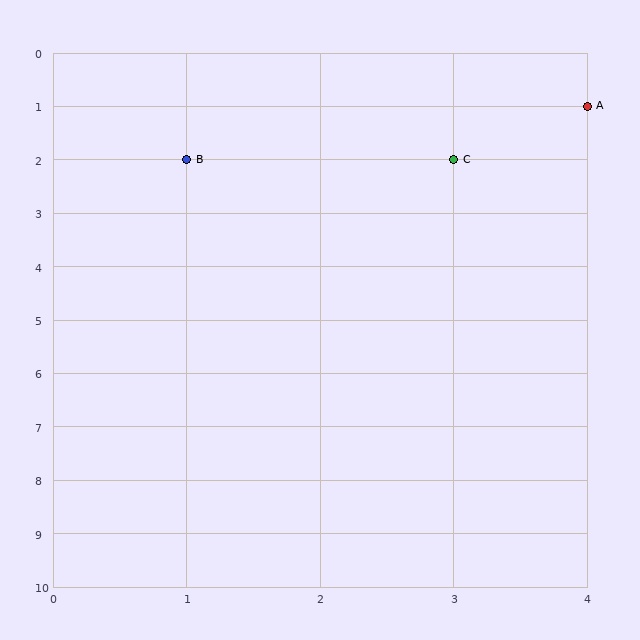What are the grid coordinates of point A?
Point A is at grid coordinates (4, 1).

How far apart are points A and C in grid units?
Points A and C are 1 column and 1 row apart (about 1.4 grid units diagonally).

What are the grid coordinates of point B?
Point B is at grid coordinates (1, 2).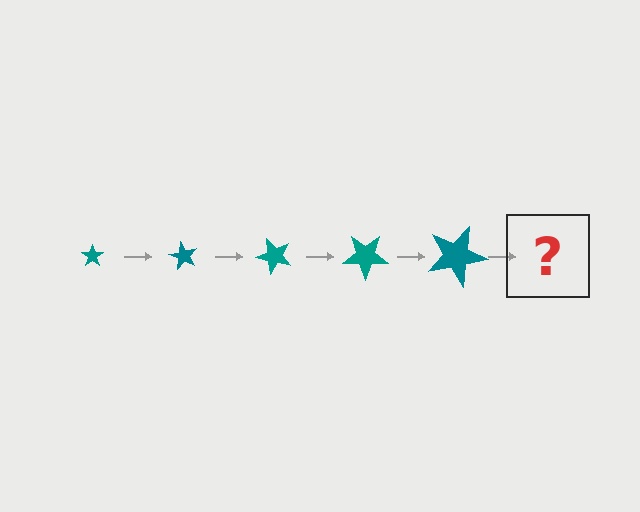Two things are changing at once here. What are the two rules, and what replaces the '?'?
The two rules are that the star grows larger each step and it rotates 60 degrees each step. The '?' should be a star, larger than the previous one and rotated 300 degrees from the start.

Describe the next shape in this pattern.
It should be a star, larger than the previous one and rotated 300 degrees from the start.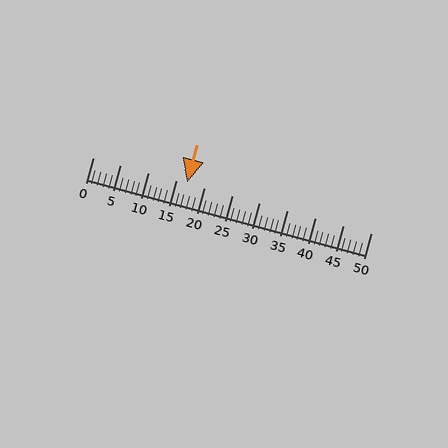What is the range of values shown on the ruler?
The ruler shows values from 0 to 50.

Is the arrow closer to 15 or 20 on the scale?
The arrow is closer to 15.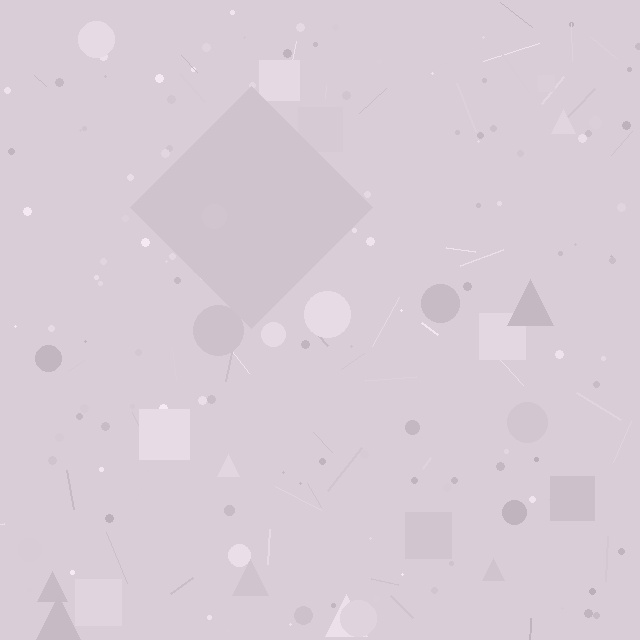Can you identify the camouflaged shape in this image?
The camouflaged shape is a diamond.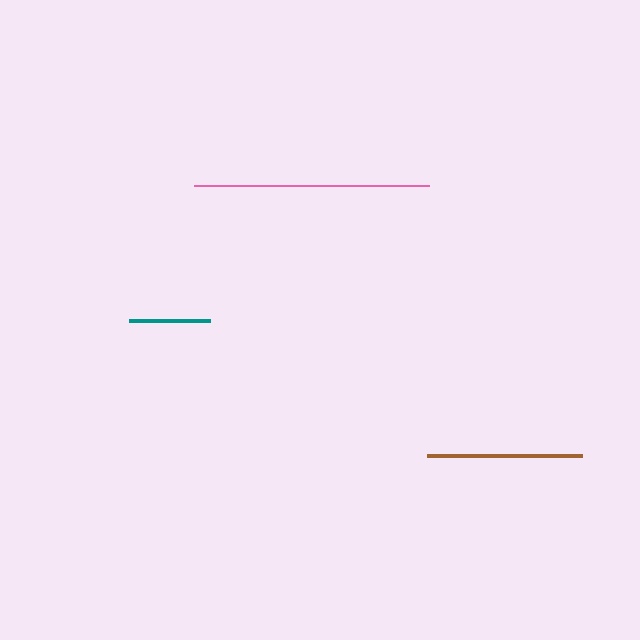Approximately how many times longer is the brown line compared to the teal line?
The brown line is approximately 1.9 times the length of the teal line.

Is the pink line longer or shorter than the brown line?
The pink line is longer than the brown line.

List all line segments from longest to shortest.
From longest to shortest: pink, brown, teal.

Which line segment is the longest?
The pink line is the longest at approximately 235 pixels.